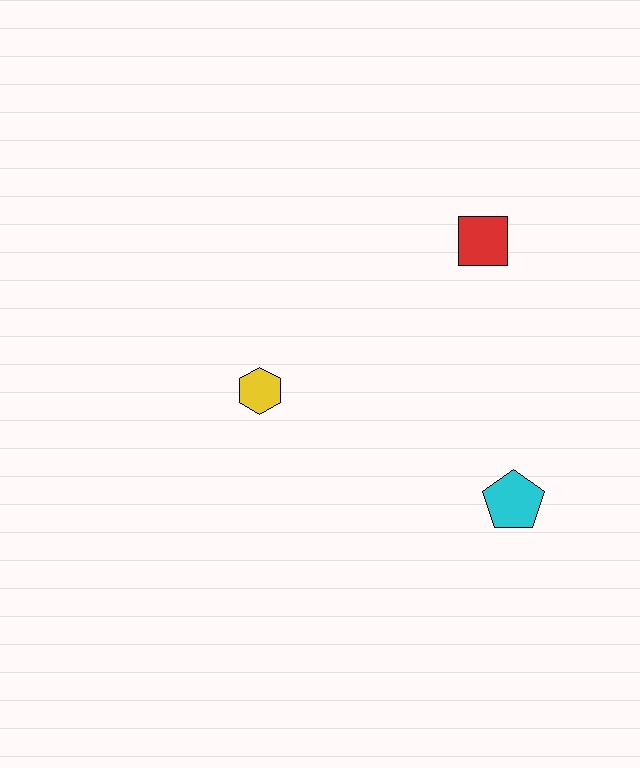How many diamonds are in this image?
There are no diamonds.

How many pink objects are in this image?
There are no pink objects.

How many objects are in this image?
There are 3 objects.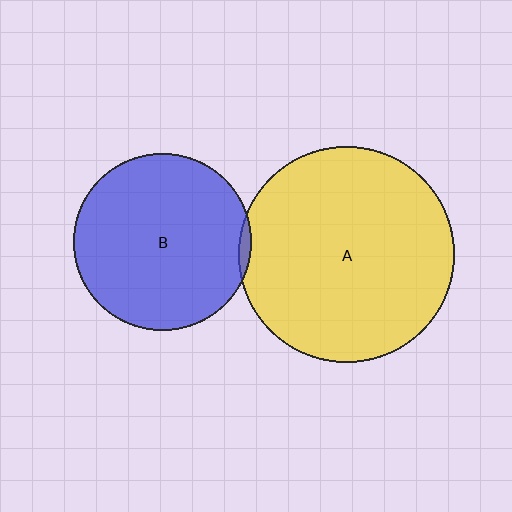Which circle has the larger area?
Circle A (yellow).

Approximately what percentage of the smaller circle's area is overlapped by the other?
Approximately 5%.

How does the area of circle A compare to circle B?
Approximately 1.5 times.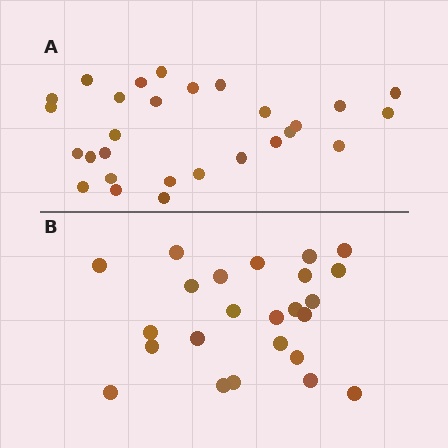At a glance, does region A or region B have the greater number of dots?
Region A (the top region) has more dots.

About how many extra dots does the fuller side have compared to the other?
Region A has about 4 more dots than region B.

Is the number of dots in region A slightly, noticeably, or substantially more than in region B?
Region A has only slightly more — the two regions are fairly close. The ratio is roughly 1.2 to 1.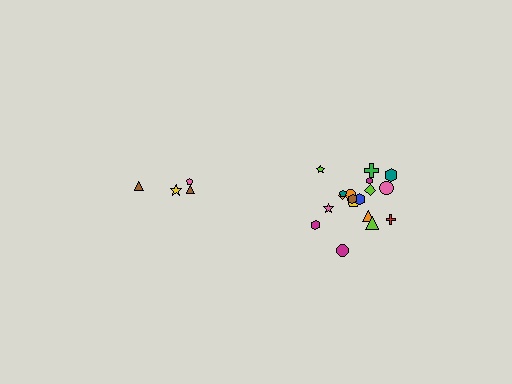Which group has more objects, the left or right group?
The right group.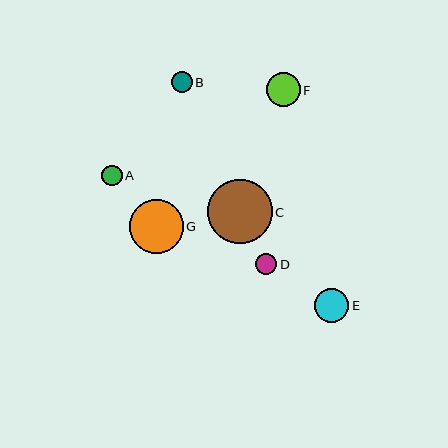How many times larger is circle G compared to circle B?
Circle G is approximately 2.6 times the size of circle B.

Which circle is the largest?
Circle C is the largest with a size of approximately 64 pixels.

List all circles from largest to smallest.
From largest to smallest: C, G, E, F, D, B, A.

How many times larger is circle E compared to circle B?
Circle E is approximately 1.6 times the size of circle B.